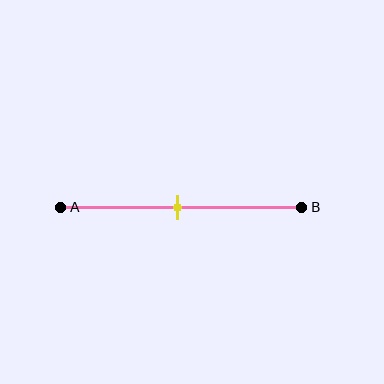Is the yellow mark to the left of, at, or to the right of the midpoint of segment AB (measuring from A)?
The yellow mark is approximately at the midpoint of segment AB.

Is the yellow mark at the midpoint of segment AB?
Yes, the mark is approximately at the midpoint.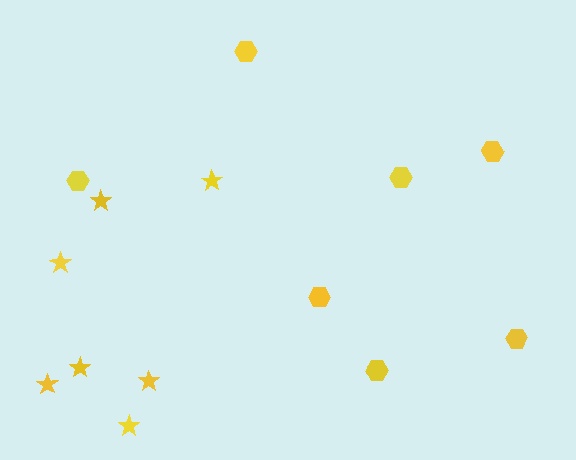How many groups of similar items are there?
There are 2 groups: one group of hexagons (7) and one group of stars (7).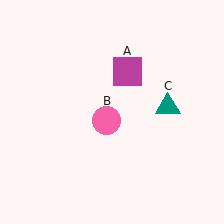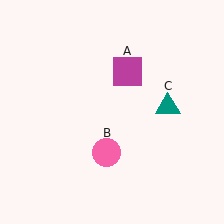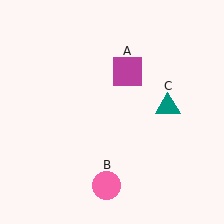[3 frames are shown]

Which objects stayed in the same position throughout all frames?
Magenta square (object A) and teal triangle (object C) remained stationary.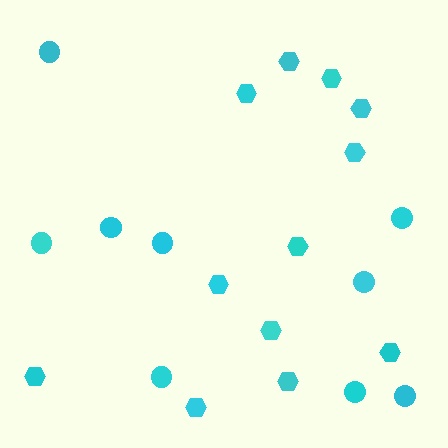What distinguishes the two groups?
There are 2 groups: one group of hexagons (12) and one group of circles (9).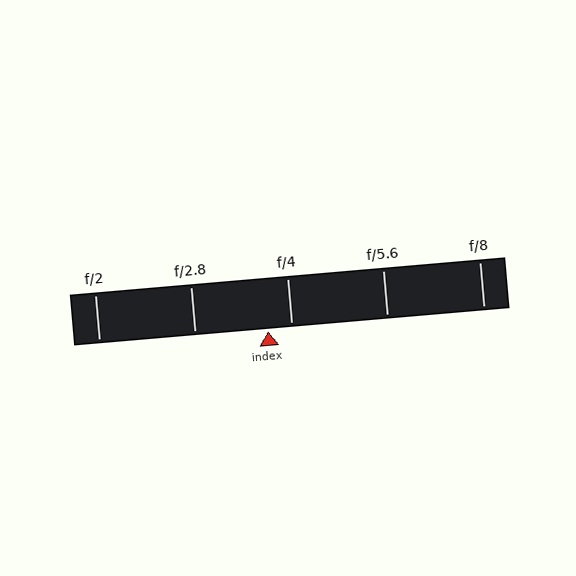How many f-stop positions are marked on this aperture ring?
There are 5 f-stop positions marked.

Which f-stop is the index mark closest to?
The index mark is closest to f/4.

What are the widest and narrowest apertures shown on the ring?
The widest aperture shown is f/2 and the narrowest is f/8.